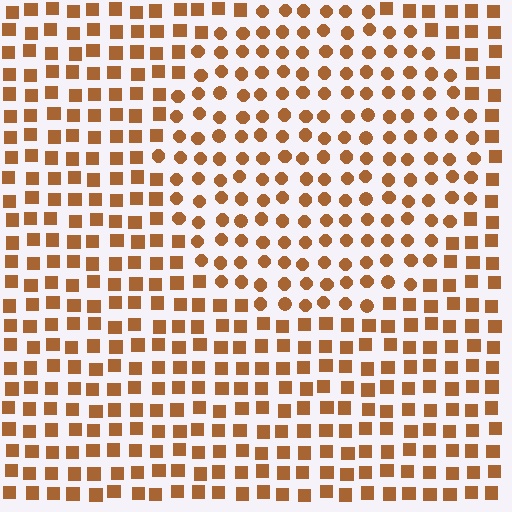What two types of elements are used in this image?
The image uses circles inside the circle region and squares outside it.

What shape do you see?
I see a circle.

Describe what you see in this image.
The image is filled with small brown elements arranged in a uniform grid. A circle-shaped region contains circles, while the surrounding area contains squares. The boundary is defined purely by the change in element shape.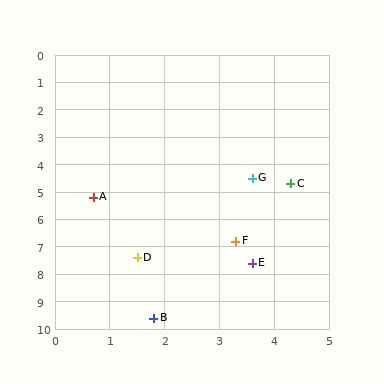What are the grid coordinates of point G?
Point G is at approximately (3.6, 4.5).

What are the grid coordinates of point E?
Point E is at approximately (3.6, 7.6).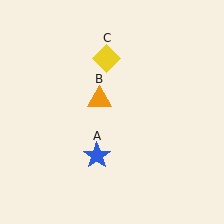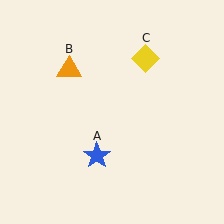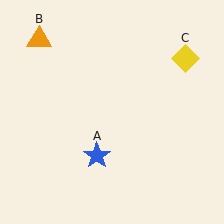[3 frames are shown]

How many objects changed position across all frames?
2 objects changed position: orange triangle (object B), yellow diamond (object C).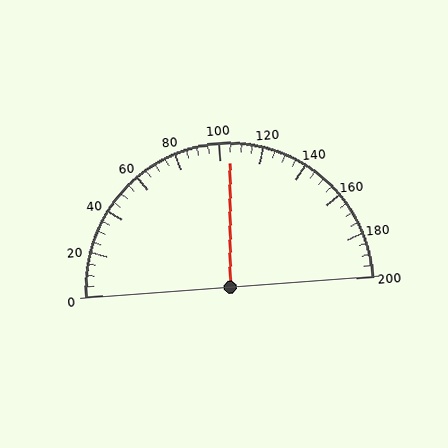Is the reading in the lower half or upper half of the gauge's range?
The reading is in the upper half of the range (0 to 200).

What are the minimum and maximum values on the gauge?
The gauge ranges from 0 to 200.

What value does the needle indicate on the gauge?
The needle indicates approximately 105.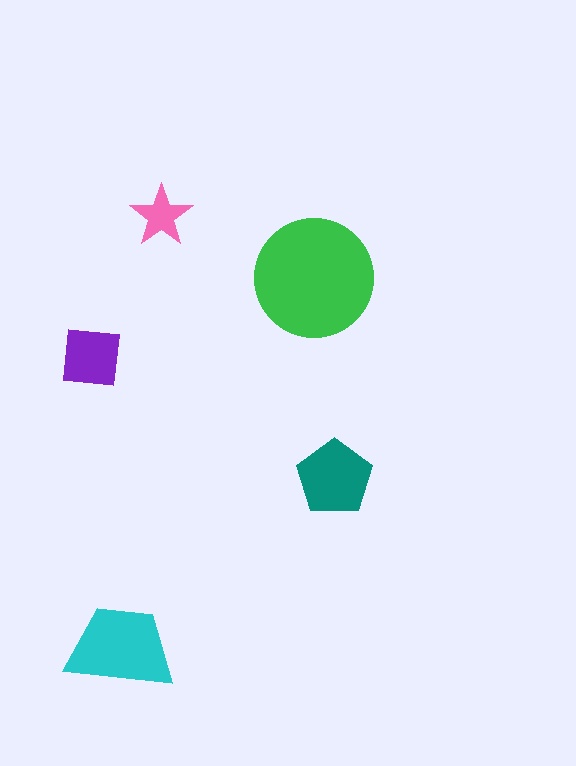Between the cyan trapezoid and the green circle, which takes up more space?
The green circle.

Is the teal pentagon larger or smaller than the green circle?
Smaller.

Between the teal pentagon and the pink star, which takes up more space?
The teal pentagon.